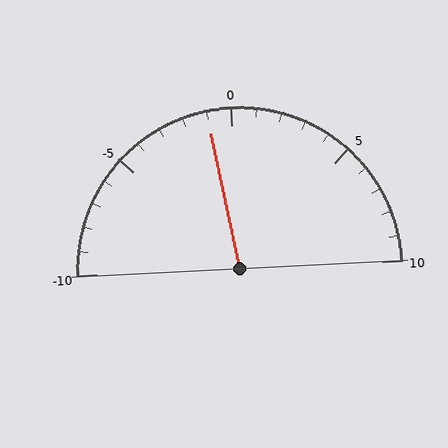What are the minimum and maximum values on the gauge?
The gauge ranges from -10 to 10.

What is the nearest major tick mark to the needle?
The nearest major tick mark is 0.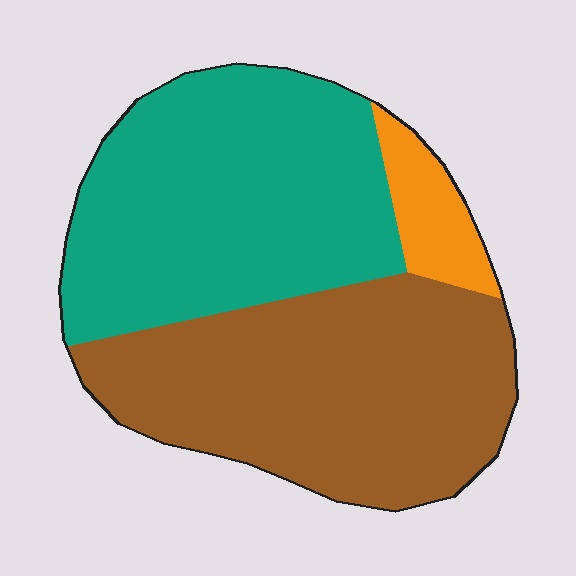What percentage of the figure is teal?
Teal covers roughly 45% of the figure.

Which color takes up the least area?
Orange, at roughly 10%.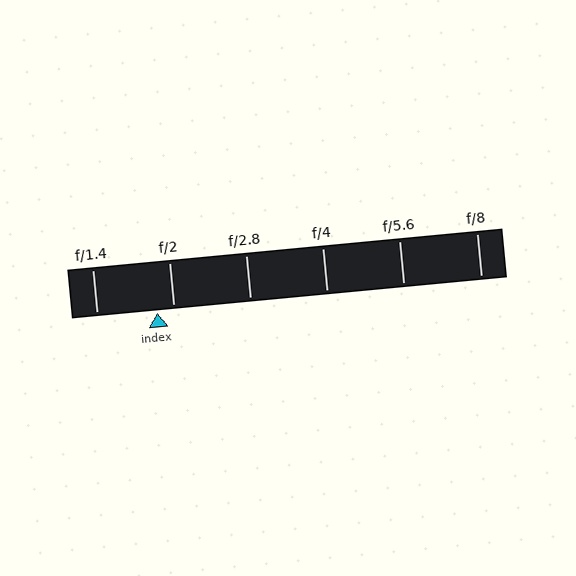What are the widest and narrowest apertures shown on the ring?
The widest aperture shown is f/1.4 and the narrowest is f/8.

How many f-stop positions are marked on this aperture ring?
There are 6 f-stop positions marked.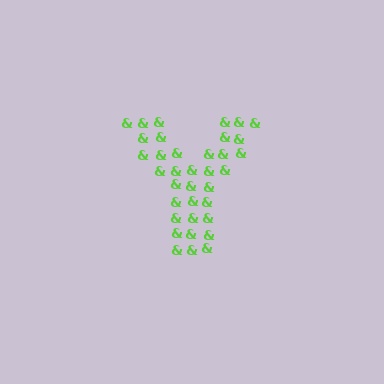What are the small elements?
The small elements are ampersands.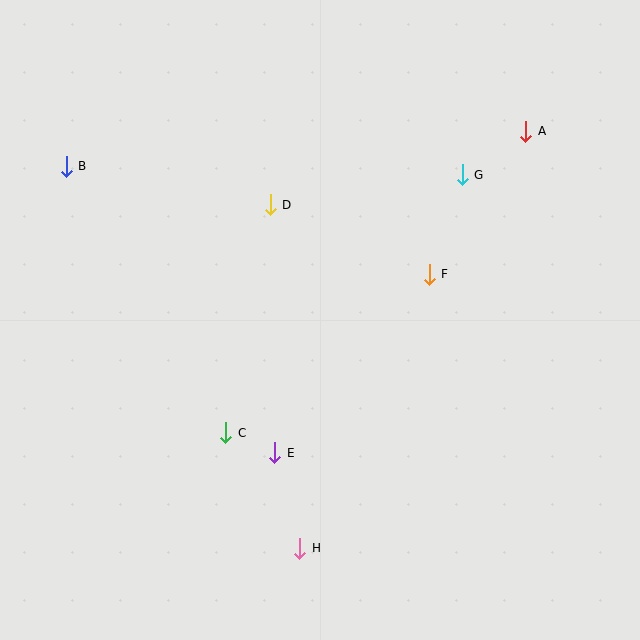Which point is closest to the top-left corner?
Point B is closest to the top-left corner.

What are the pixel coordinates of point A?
Point A is at (526, 131).